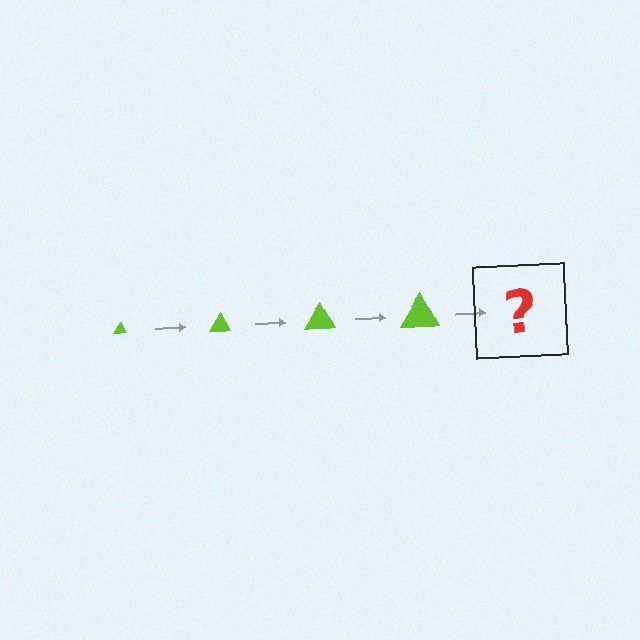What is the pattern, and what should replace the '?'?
The pattern is that the triangle gets progressively larger each step. The '?' should be a lime triangle, larger than the previous one.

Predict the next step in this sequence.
The next step is a lime triangle, larger than the previous one.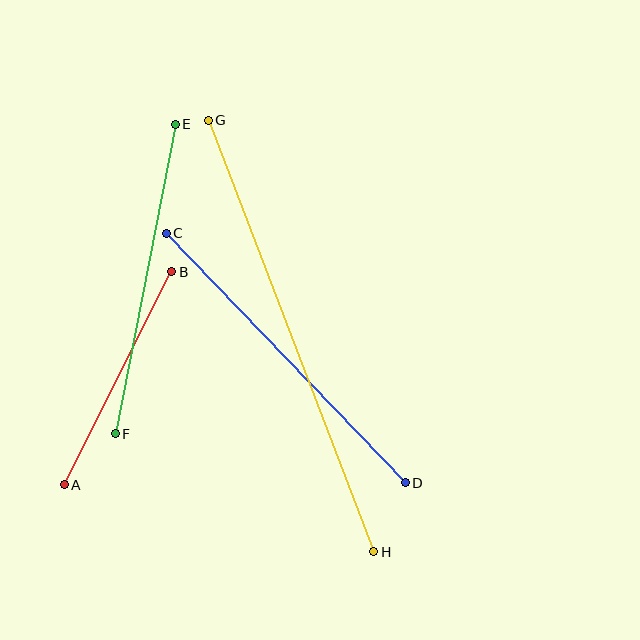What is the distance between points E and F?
The distance is approximately 315 pixels.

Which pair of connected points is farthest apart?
Points G and H are farthest apart.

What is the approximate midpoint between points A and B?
The midpoint is at approximately (118, 378) pixels.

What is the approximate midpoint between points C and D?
The midpoint is at approximately (286, 358) pixels.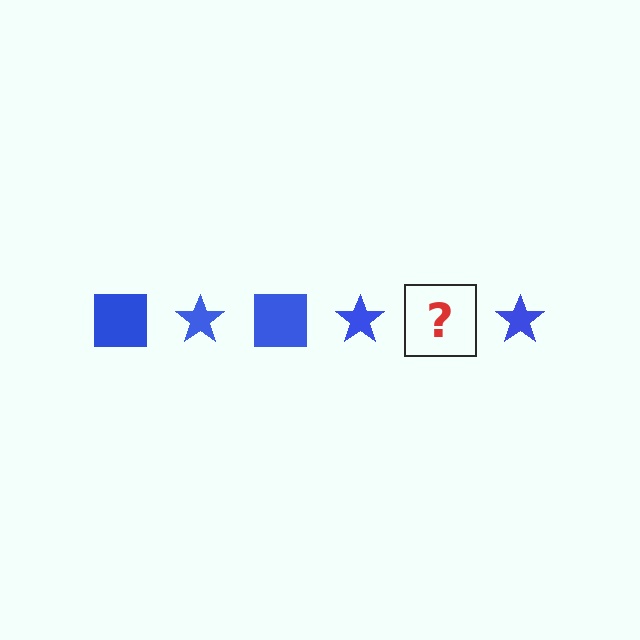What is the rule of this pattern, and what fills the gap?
The rule is that the pattern cycles through square, star shapes in blue. The gap should be filled with a blue square.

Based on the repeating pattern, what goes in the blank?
The blank should be a blue square.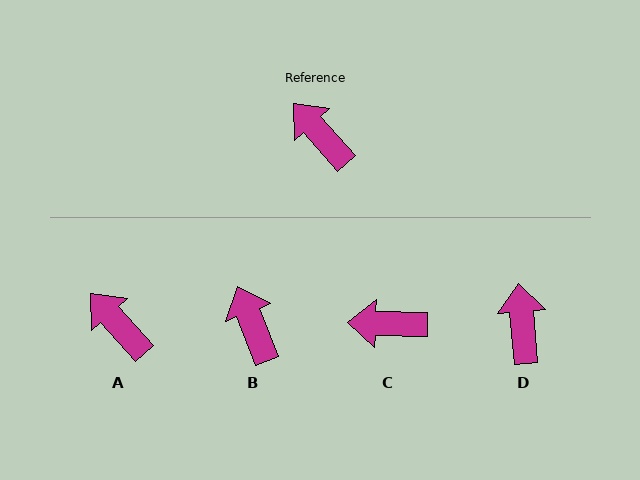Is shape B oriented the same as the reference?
No, it is off by about 20 degrees.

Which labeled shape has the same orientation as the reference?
A.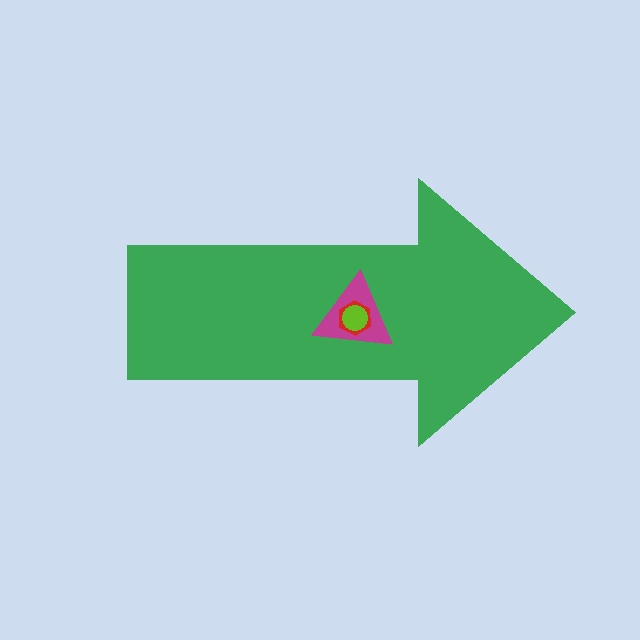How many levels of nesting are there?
4.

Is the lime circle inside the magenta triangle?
Yes.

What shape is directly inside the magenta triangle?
The red hexagon.